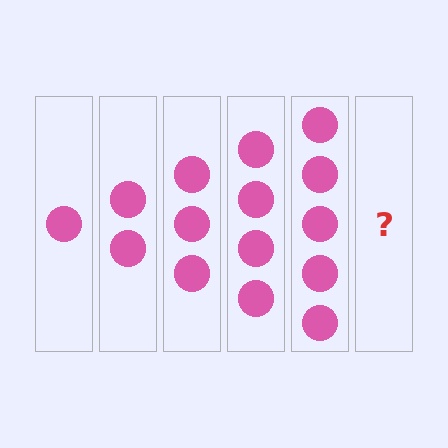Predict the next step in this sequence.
The next step is 6 circles.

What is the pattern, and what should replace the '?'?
The pattern is that each step adds one more circle. The '?' should be 6 circles.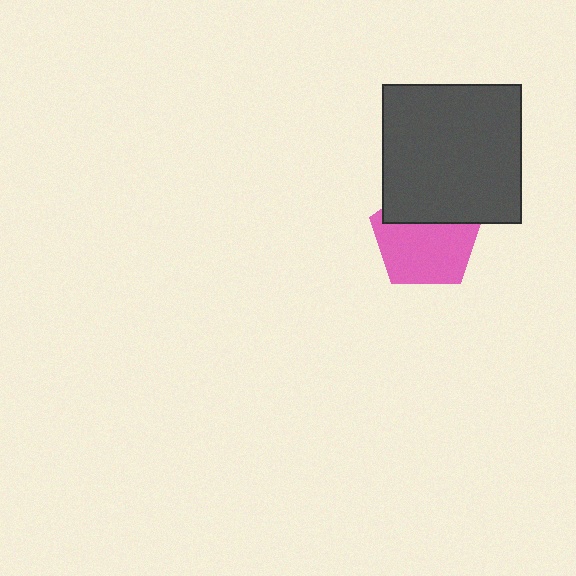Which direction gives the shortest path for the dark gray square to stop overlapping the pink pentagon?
Moving up gives the shortest separation.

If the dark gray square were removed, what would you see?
You would see the complete pink pentagon.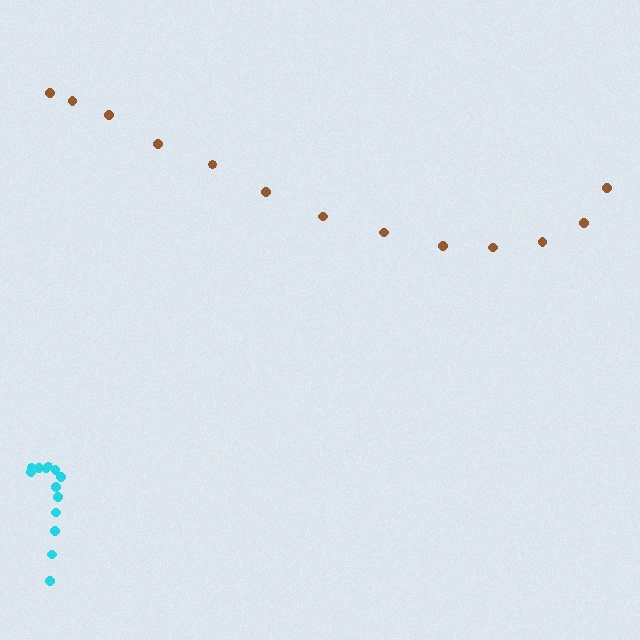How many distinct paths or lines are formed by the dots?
There are 2 distinct paths.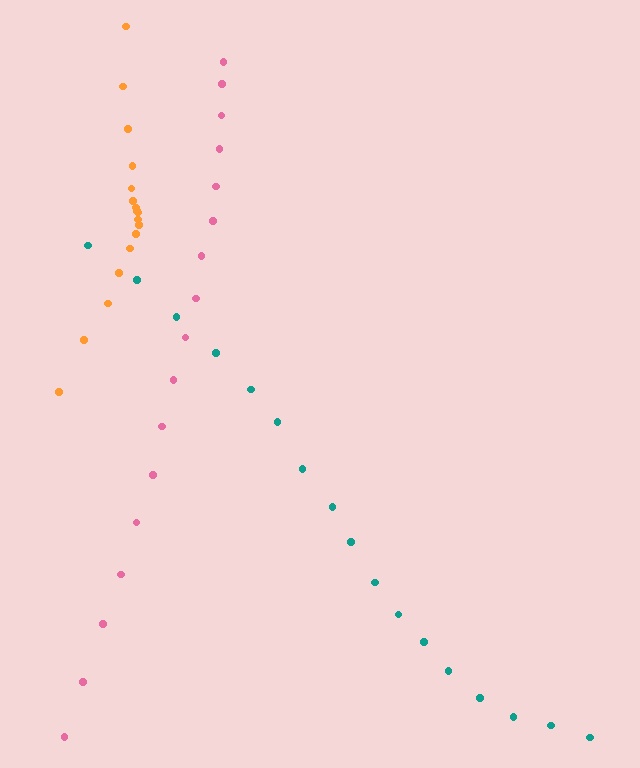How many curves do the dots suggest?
There are 3 distinct paths.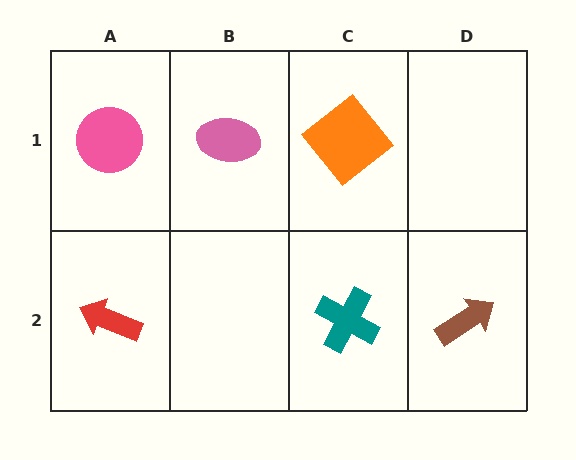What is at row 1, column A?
A pink circle.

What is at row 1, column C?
An orange diamond.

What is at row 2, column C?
A teal cross.